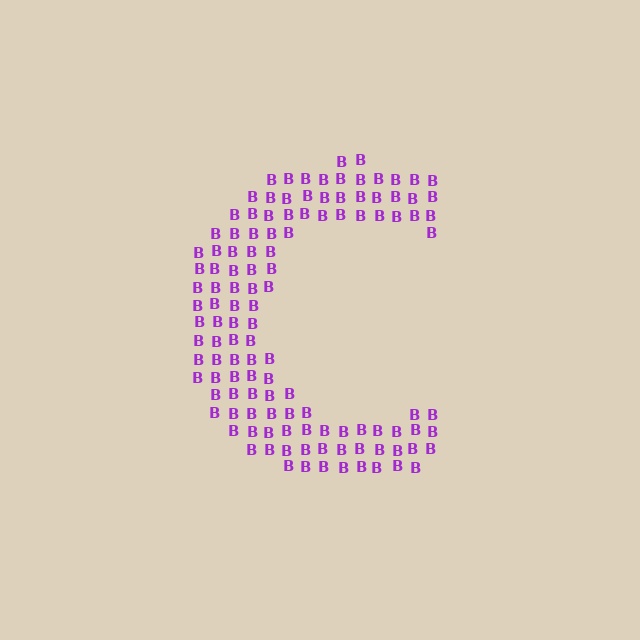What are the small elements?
The small elements are letter B's.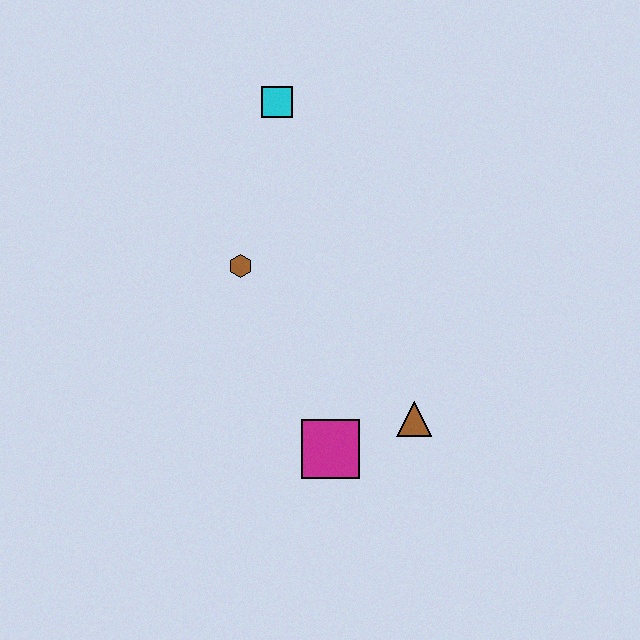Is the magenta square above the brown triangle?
No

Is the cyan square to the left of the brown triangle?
Yes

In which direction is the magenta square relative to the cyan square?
The magenta square is below the cyan square.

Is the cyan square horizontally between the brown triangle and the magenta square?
No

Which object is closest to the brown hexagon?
The cyan square is closest to the brown hexagon.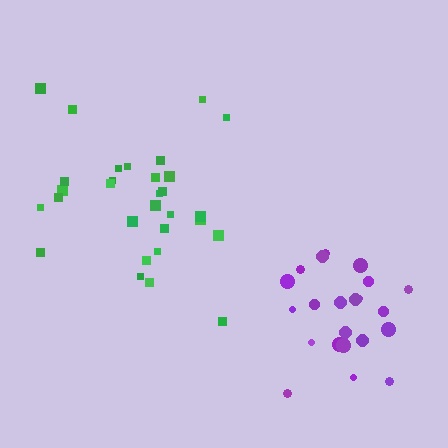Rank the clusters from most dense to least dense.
purple, green.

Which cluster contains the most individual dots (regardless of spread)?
Green (30).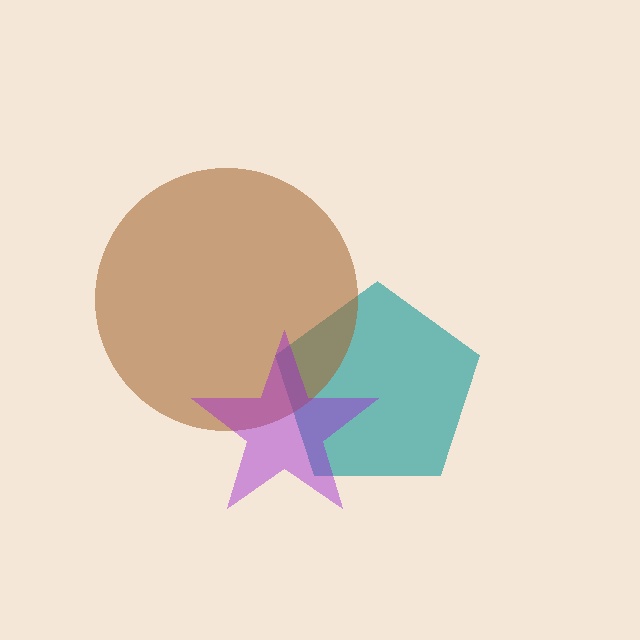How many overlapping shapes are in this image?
There are 3 overlapping shapes in the image.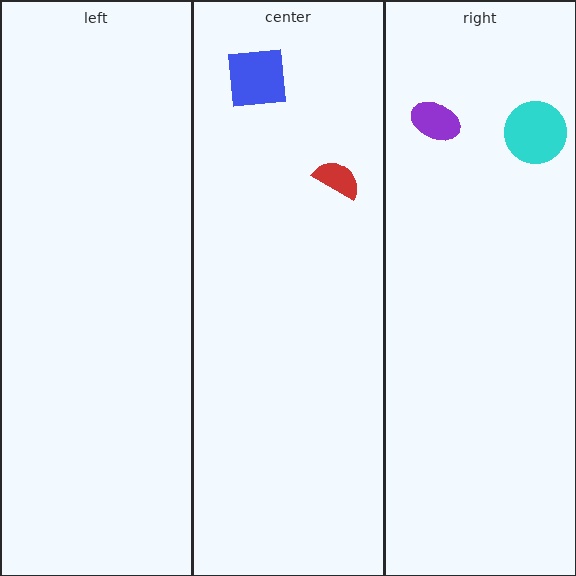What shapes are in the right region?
The cyan circle, the purple ellipse.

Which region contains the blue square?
The center region.